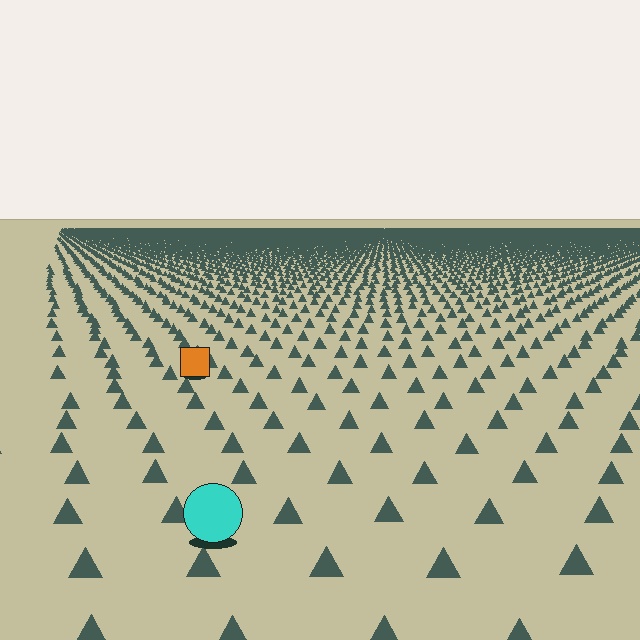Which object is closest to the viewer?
The cyan circle is closest. The texture marks near it are larger and more spread out.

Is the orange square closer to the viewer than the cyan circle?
No. The cyan circle is closer — you can tell from the texture gradient: the ground texture is coarser near it.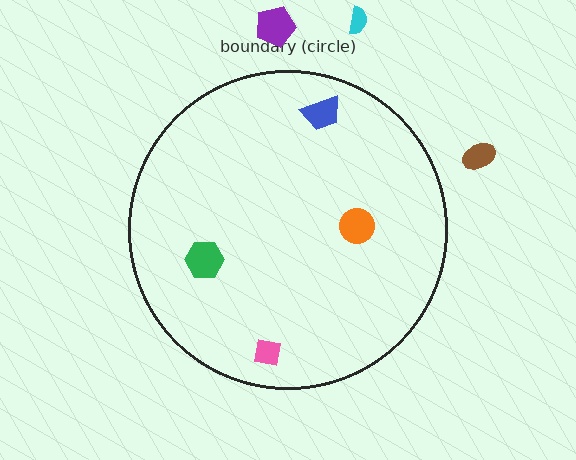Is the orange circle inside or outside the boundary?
Inside.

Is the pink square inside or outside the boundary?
Inside.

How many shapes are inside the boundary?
4 inside, 3 outside.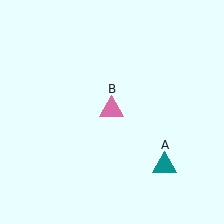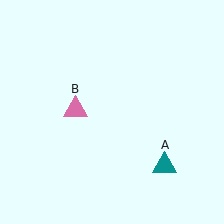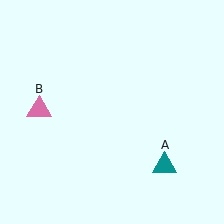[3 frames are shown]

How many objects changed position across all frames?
1 object changed position: pink triangle (object B).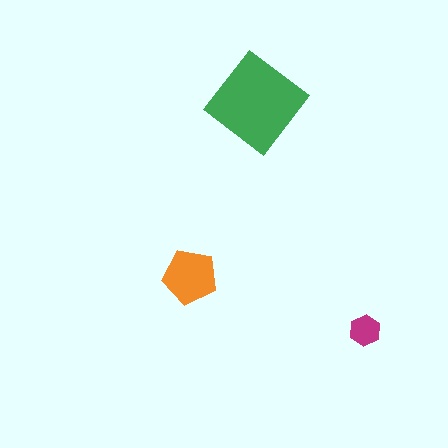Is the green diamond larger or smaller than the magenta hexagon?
Larger.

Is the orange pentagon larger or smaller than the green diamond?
Smaller.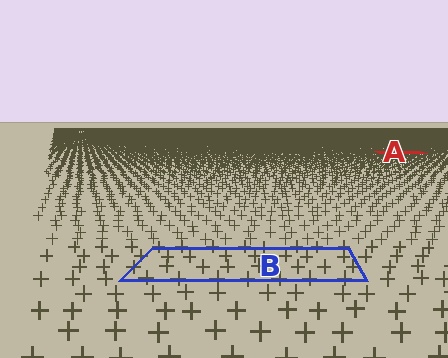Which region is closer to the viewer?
Region B is closer. The texture elements there are larger and more spread out.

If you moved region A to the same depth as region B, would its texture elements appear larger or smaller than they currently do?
They would appear larger. At a closer depth, the same texture elements are projected at a bigger on-screen size.